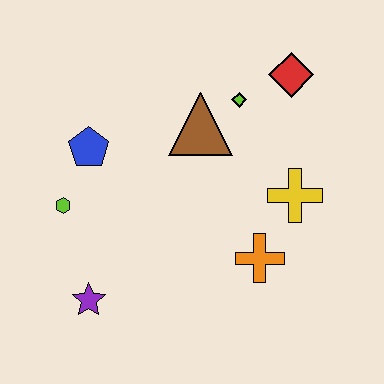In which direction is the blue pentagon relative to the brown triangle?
The blue pentagon is to the left of the brown triangle.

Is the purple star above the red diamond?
No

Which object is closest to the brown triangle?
The lime diamond is closest to the brown triangle.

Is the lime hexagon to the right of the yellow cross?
No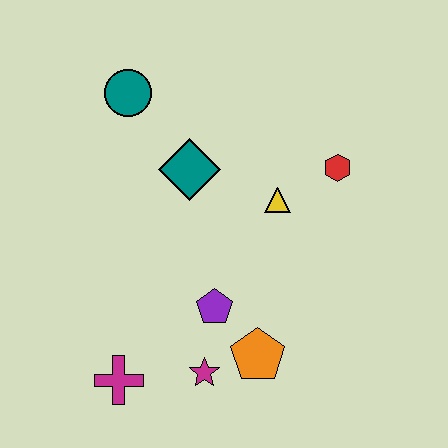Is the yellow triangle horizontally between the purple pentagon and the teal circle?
No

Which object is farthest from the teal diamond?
The magenta cross is farthest from the teal diamond.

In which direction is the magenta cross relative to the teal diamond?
The magenta cross is below the teal diamond.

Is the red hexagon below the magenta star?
No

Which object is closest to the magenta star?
The orange pentagon is closest to the magenta star.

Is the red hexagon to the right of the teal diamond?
Yes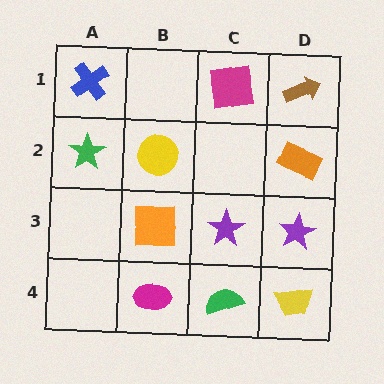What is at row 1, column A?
A blue cross.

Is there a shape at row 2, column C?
No, that cell is empty.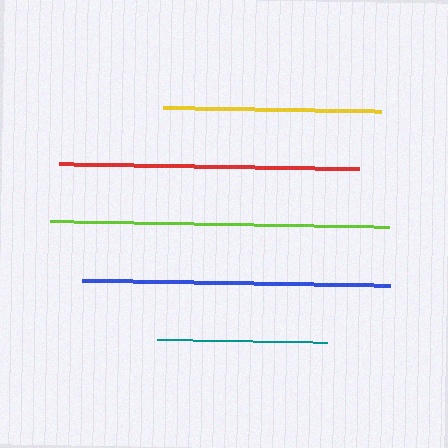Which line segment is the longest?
The lime line is the longest at approximately 339 pixels.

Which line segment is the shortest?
The teal line is the shortest at approximately 170 pixels.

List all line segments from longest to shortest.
From longest to shortest: lime, blue, red, yellow, teal.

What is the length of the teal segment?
The teal segment is approximately 170 pixels long.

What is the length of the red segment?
The red segment is approximately 300 pixels long.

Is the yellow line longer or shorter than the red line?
The red line is longer than the yellow line.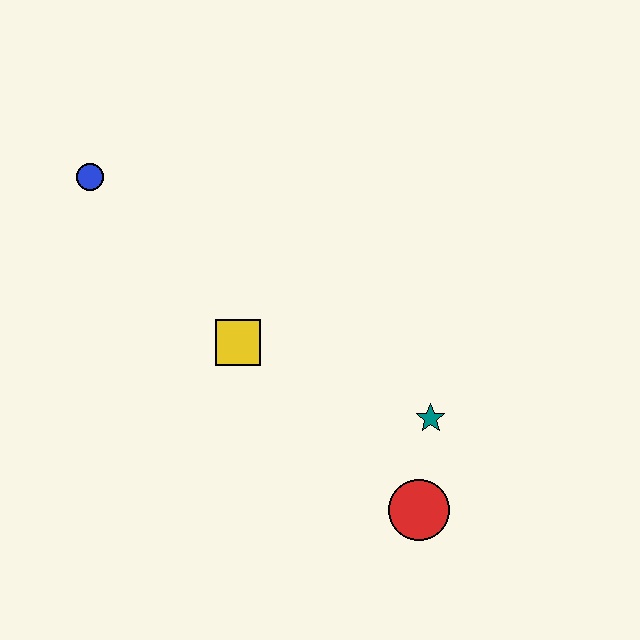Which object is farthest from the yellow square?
The red circle is farthest from the yellow square.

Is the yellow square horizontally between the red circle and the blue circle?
Yes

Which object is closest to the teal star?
The red circle is closest to the teal star.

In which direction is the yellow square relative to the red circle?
The yellow square is to the left of the red circle.